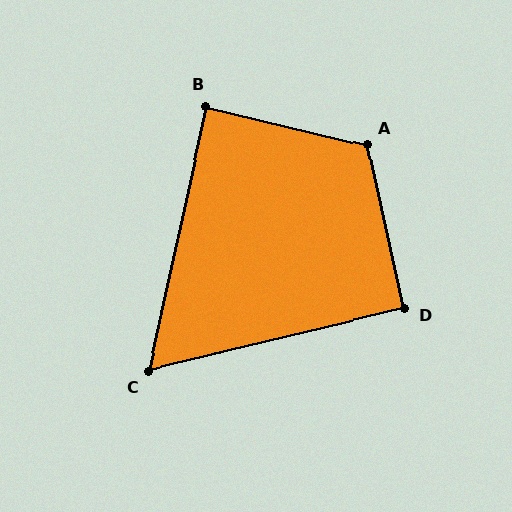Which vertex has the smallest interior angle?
C, at approximately 64 degrees.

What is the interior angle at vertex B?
Approximately 89 degrees (approximately right).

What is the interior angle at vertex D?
Approximately 91 degrees (approximately right).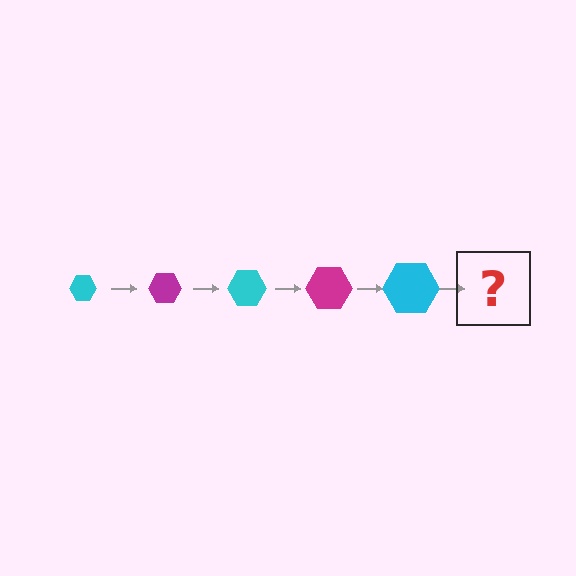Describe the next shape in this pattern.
It should be a magenta hexagon, larger than the previous one.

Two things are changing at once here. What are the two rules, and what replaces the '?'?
The two rules are that the hexagon grows larger each step and the color cycles through cyan and magenta. The '?' should be a magenta hexagon, larger than the previous one.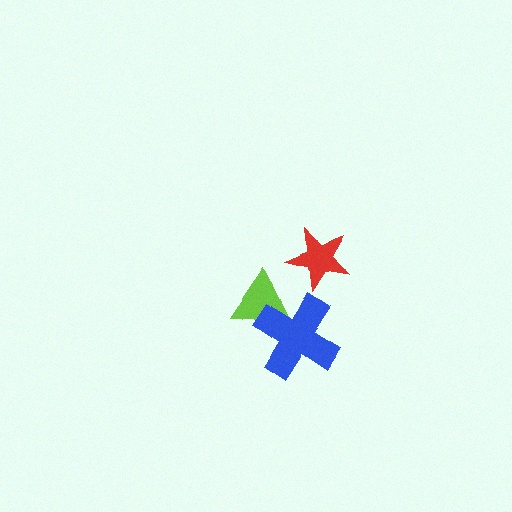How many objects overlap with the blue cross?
1 object overlaps with the blue cross.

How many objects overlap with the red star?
0 objects overlap with the red star.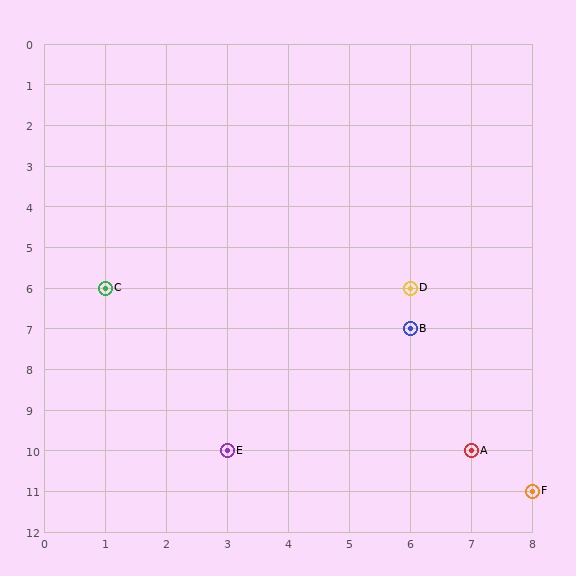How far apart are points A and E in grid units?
Points A and E are 4 columns apart.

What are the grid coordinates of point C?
Point C is at grid coordinates (1, 6).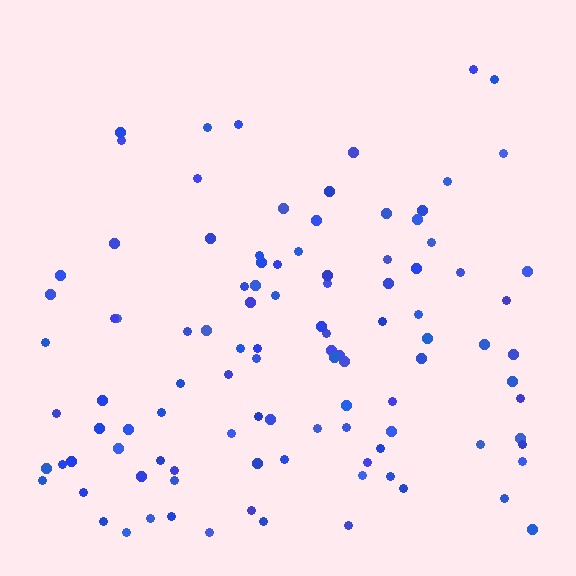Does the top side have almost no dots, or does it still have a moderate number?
Still a moderate number, just noticeably fewer than the bottom.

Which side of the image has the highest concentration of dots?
The bottom.